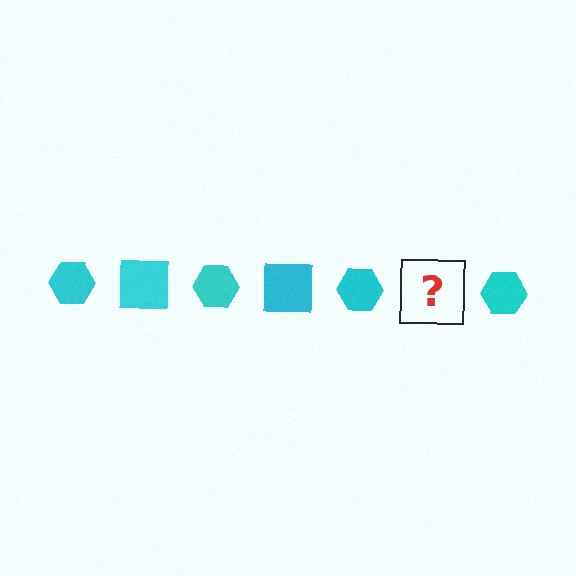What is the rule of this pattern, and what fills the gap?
The rule is that the pattern cycles through hexagon, square shapes in cyan. The gap should be filled with a cyan square.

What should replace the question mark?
The question mark should be replaced with a cyan square.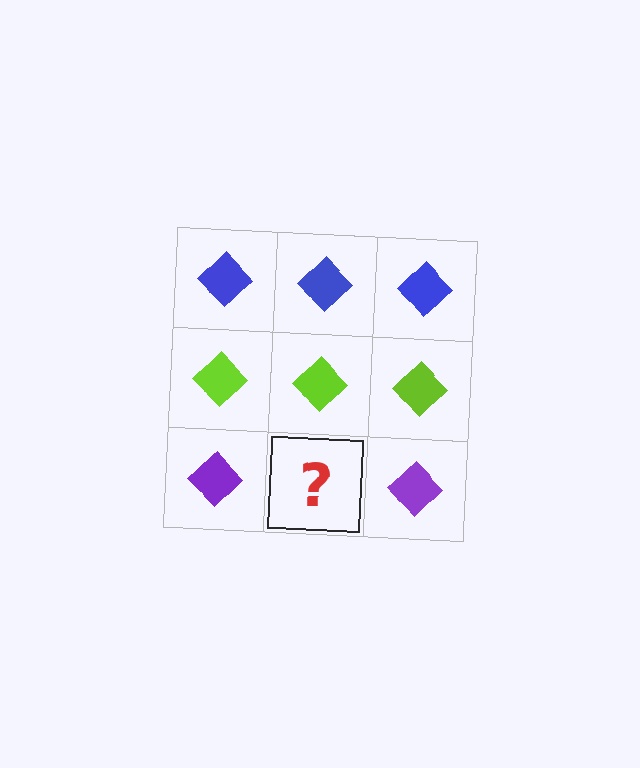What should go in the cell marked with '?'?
The missing cell should contain a purple diamond.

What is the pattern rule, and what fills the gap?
The rule is that each row has a consistent color. The gap should be filled with a purple diamond.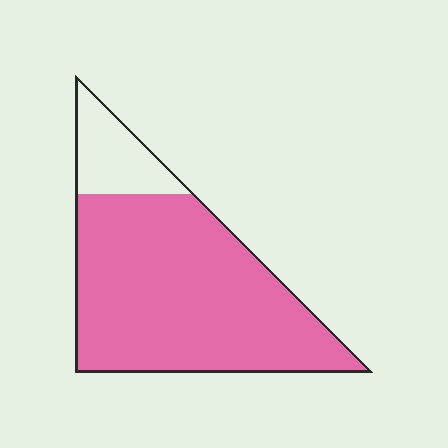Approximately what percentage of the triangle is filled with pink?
Approximately 85%.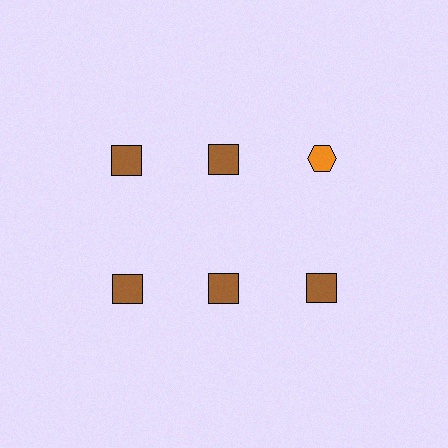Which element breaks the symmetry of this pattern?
The orange hexagon in the top row, center column breaks the symmetry. All other shapes are brown squares.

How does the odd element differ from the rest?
It differs in both color (orange instead of brown) and shape (hexagon instead of square).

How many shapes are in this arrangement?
There are 6 shapes arranged in a grid pattern.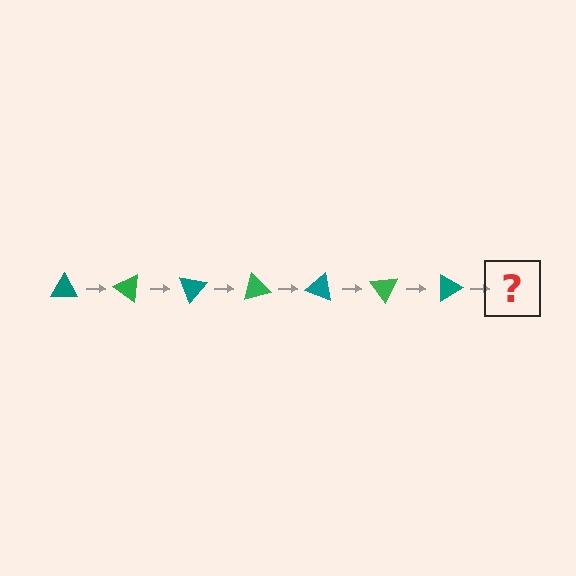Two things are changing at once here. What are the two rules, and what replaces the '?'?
The two rules are that it rotates 35 degrees each step and the color cycles through teal and green. The '?' should be a green triangle, rotated 245 degrees from the start.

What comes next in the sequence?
The next element should be a green triangle, rotated 245 degrees from the start.